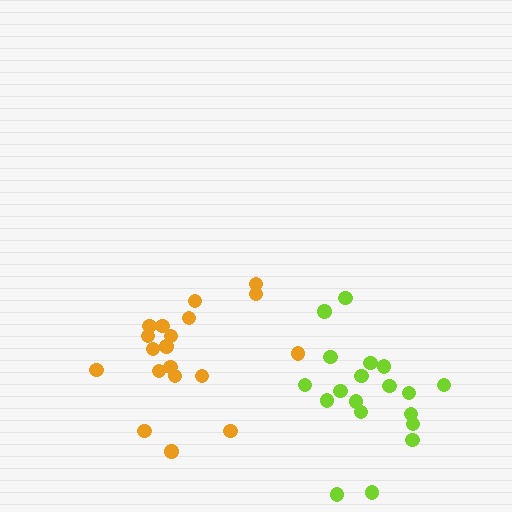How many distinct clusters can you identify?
There are 2 distinct clusters.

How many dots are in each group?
Group 1: 19 dots, Group 2: 19 dots (38 total).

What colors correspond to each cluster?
The clusters are colored: orange, lime.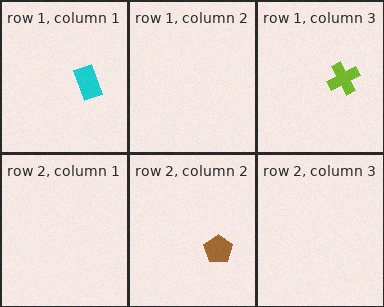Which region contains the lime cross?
The row 1, column 3 region.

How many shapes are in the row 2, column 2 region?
1.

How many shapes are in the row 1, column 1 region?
1.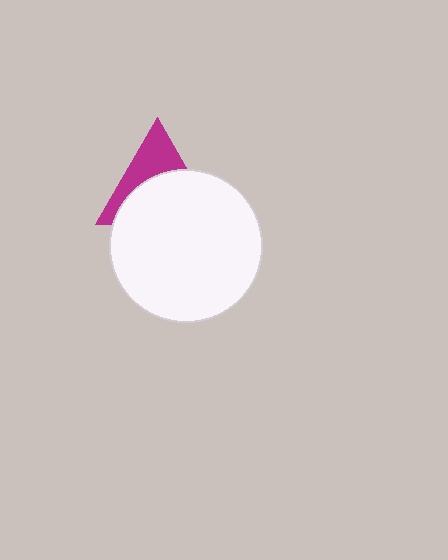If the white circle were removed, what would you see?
You would see the complete magenta triangle.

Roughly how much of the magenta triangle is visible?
A small part of it is visible (roughly 40%).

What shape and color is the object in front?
The object in front is a white circle.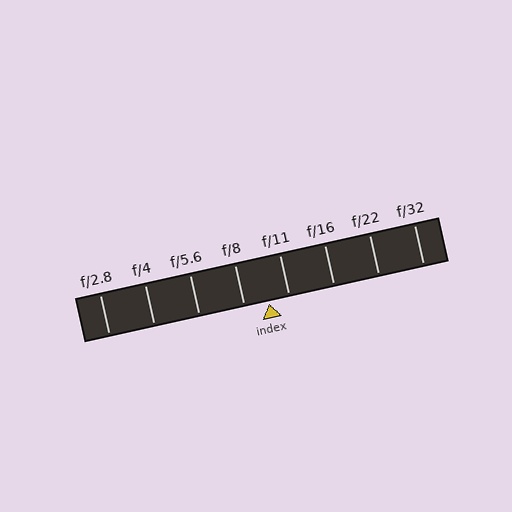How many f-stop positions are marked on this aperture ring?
There are 8 f-stop positions marked.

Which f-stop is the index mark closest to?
The index mark is closest to f/11.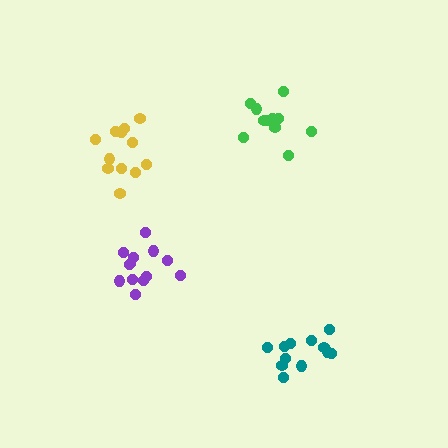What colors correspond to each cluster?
The clusters are colored: purple, green, teal, yellow.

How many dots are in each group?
Group 1: 13 dots, Group 2: 11 dots, Group 3: 12 dots, Group 4: 12 dots (48 total).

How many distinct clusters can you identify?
There are 4 distinct clusters.